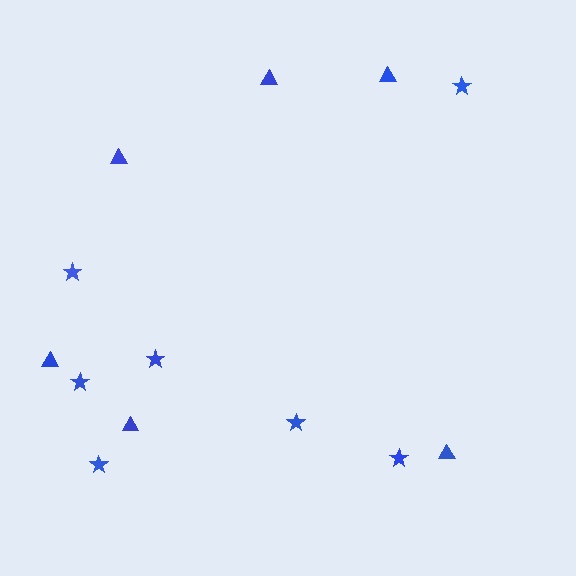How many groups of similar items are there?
There are 2 groups: one group of triangles (6) and one group of stars (7).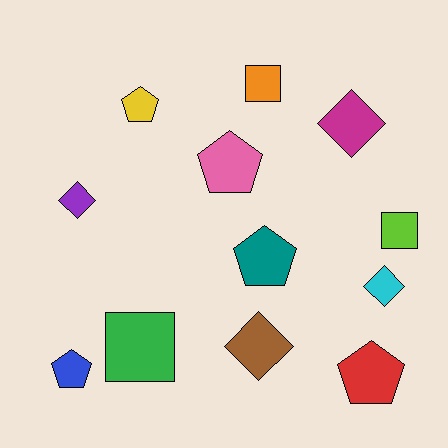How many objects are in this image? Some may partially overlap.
There are 12 objects.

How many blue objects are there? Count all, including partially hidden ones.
There is 1 blue object.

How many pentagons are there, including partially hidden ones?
There are 5 pentagons.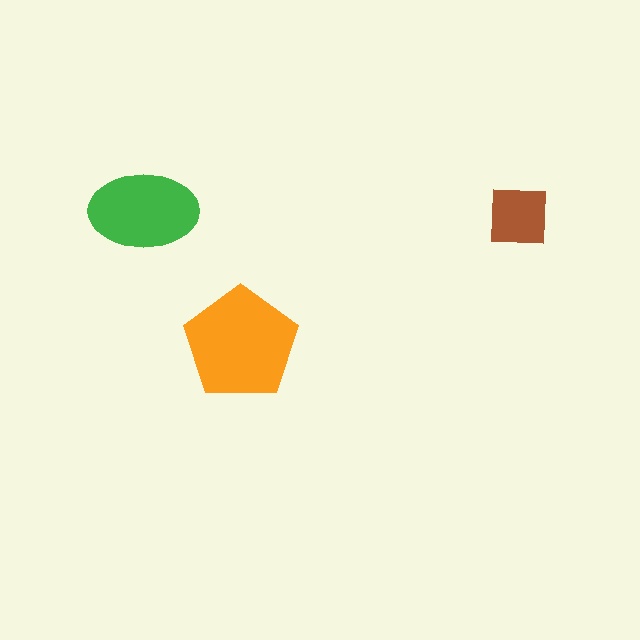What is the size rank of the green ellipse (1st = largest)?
2nd.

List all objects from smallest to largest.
The brown square, the green ellipse, the orange pentagon.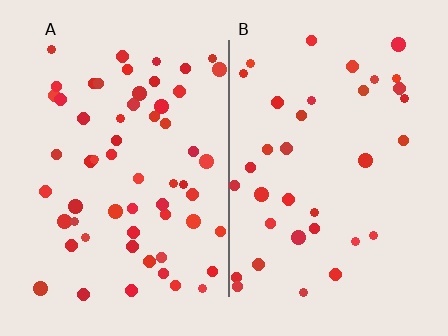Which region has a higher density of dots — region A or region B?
A (the left).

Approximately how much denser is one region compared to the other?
Approximately 1.6× — region A over region B.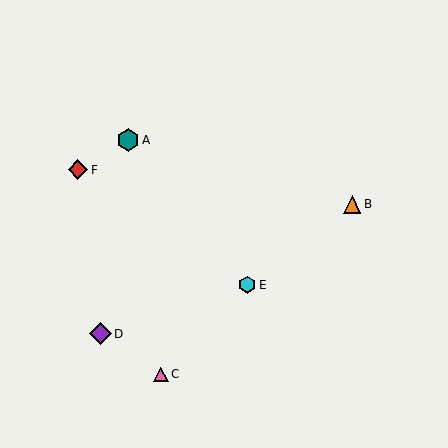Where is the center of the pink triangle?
The center of the pink triangle is at (161, 374).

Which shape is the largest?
The teal hexagon (labeled A) is the largest.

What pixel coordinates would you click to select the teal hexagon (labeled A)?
Click at (128, 140) to select the teal hexagon A.